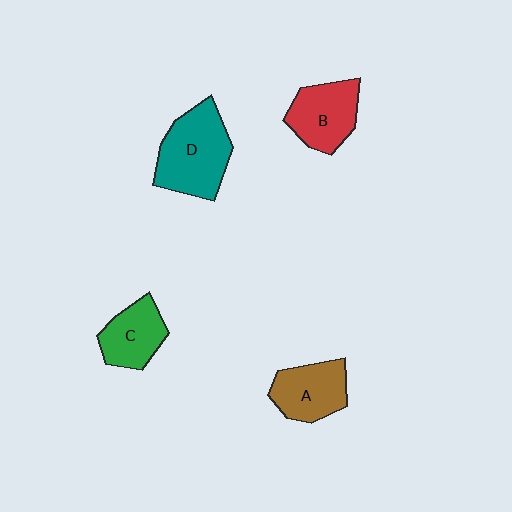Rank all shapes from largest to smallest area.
From largest to smallest: D (teal), B (red), A (brown), C (green).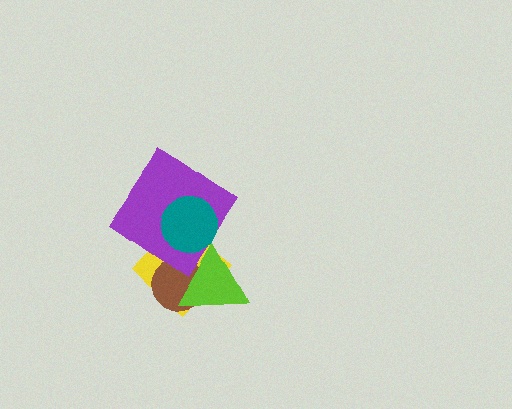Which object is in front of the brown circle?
The lime triangle is in front of the brown circle.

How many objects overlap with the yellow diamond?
4 objects overlap with the yellow diamond.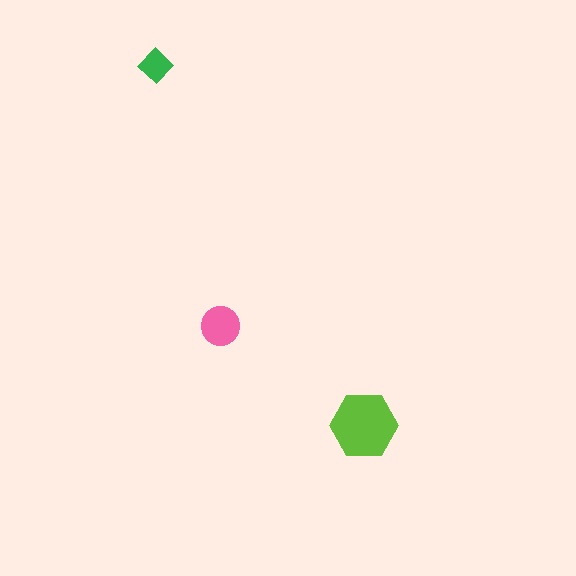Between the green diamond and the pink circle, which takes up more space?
The pink circle.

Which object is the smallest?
The green diamond.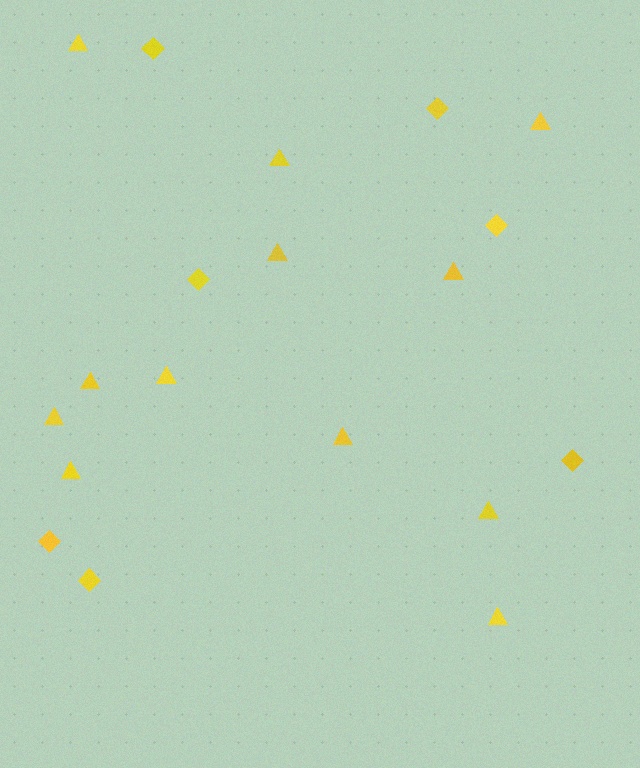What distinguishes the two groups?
There are 2 groups: one group of diamonds (7) and one group of triangles (12).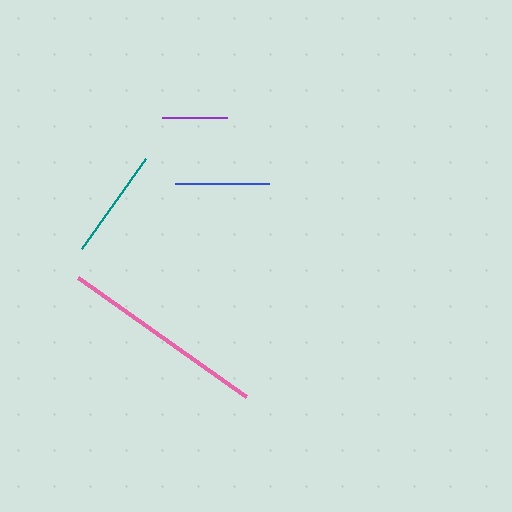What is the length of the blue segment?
The blue segment is approximately 93 pixels long.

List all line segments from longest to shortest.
From longest to shortest: pink, teal, blue, purple.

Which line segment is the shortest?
The purple line is the shortest at approximately 65 pixels.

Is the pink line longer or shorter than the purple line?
The pink line is longer than the purple line.